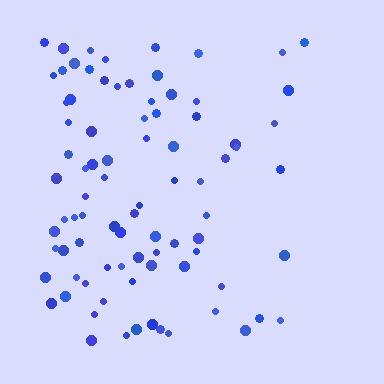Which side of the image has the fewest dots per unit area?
The right.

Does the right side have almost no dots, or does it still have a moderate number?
Still a moderate number, just noticeably fewer than the left.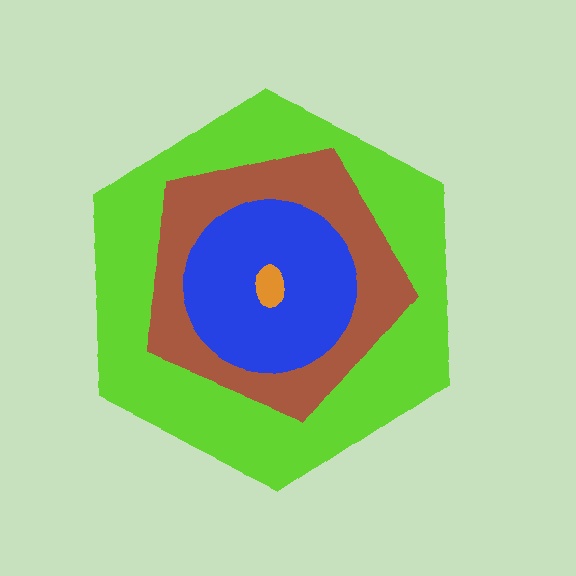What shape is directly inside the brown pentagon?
The blue circle.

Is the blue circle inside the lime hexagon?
Yes.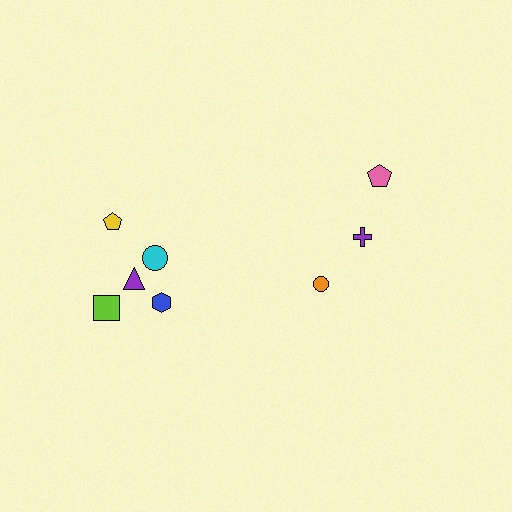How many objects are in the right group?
There are 3 objects.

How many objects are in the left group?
There are 5 objects.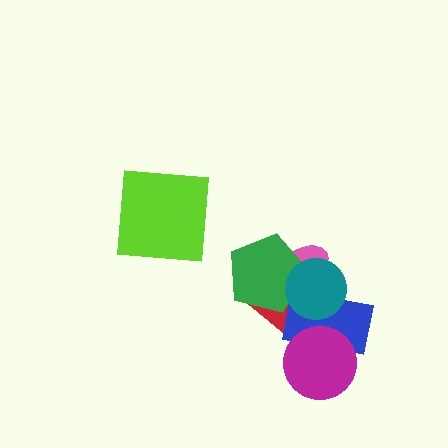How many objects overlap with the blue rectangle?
4 objects overlap with the blue rectangle.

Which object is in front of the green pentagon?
The teal circle is in front of the green pentagon.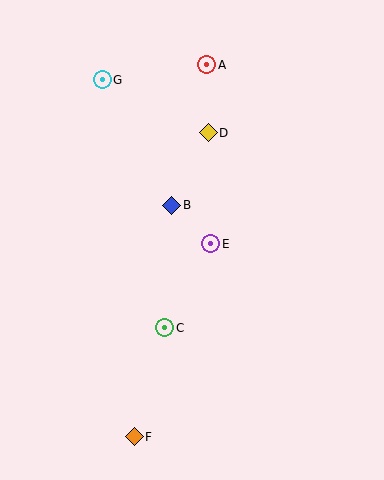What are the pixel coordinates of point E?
Point E is at (211, 244).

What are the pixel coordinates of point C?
Point C is at (165, 328).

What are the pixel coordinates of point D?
Point D is at (208, 133).